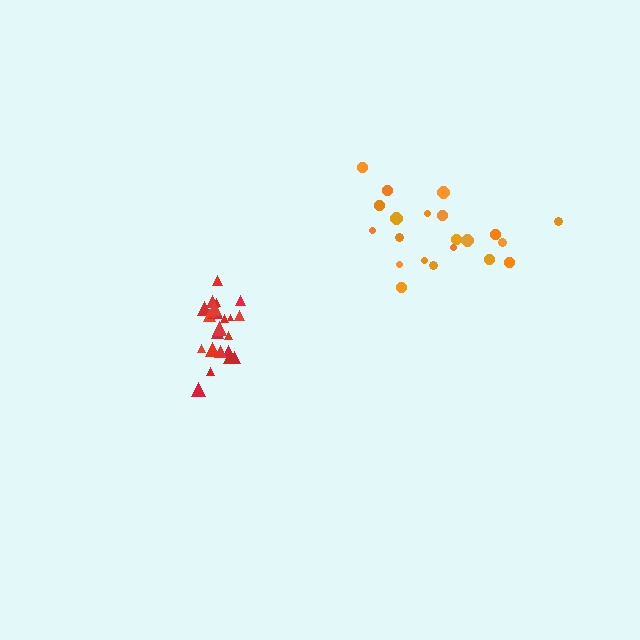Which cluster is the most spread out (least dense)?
Orange.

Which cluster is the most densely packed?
Red.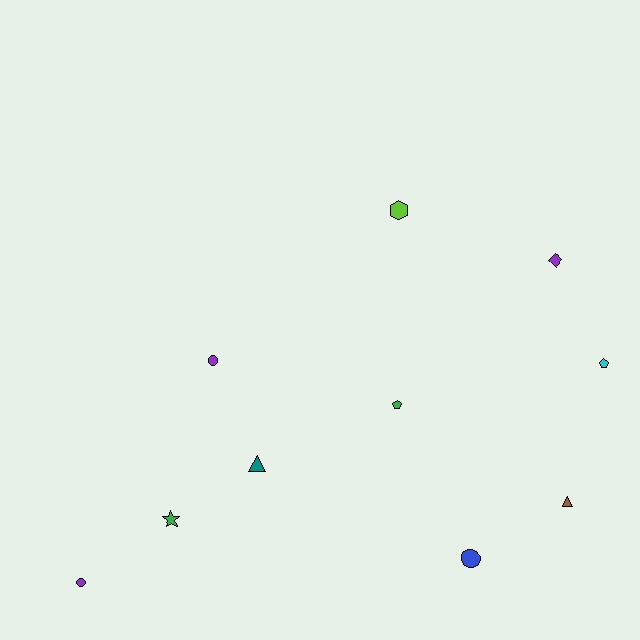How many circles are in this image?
There are 3 circles.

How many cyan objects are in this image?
There is 1 cyan object.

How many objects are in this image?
There are 10 objects.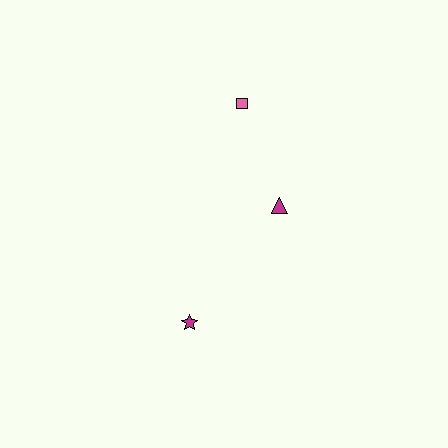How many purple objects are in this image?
There are no purple objects.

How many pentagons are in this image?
There are no pentagons.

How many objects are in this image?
There are 3 objects.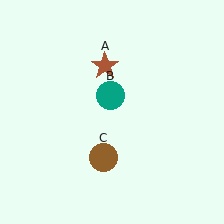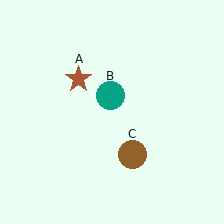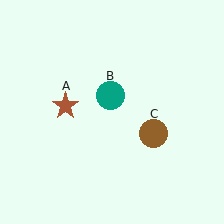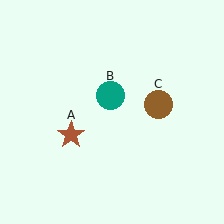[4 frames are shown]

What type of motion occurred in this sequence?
The brown star (object A), brown circle (object C) rotated counterclockwise around the center of the scene.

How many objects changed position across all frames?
2 objects changed position: brown star (object A), brown circle (object C).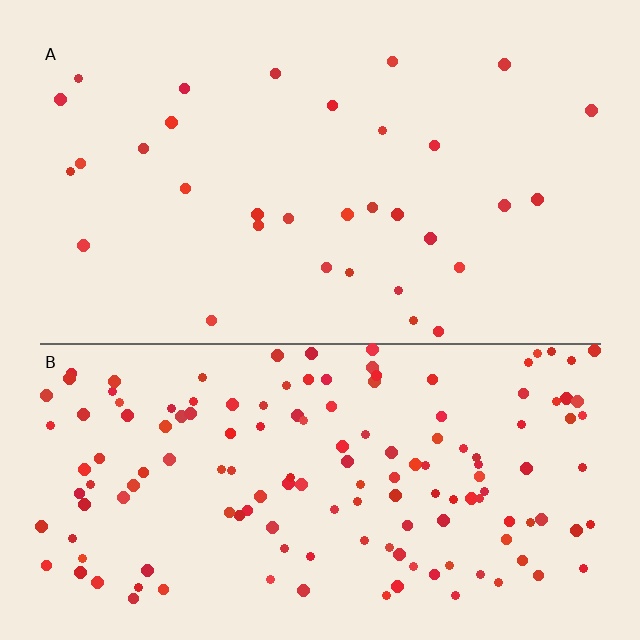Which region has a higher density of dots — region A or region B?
B (the bottom).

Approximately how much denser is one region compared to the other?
Approximately 4.5× — region B over region A.